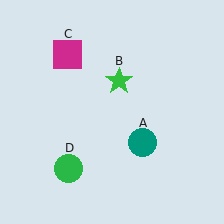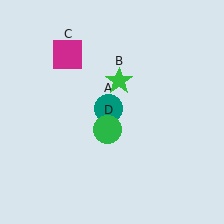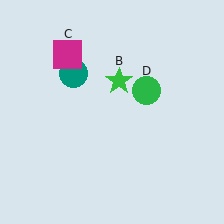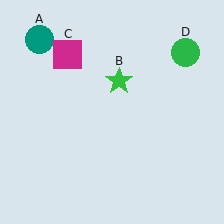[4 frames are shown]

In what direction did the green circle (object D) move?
The green circle (object D) moved up and to the right.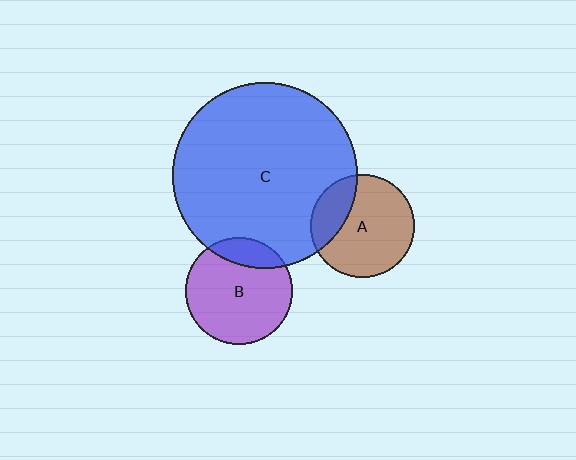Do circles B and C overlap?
Yes.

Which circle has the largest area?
Circle C (blue).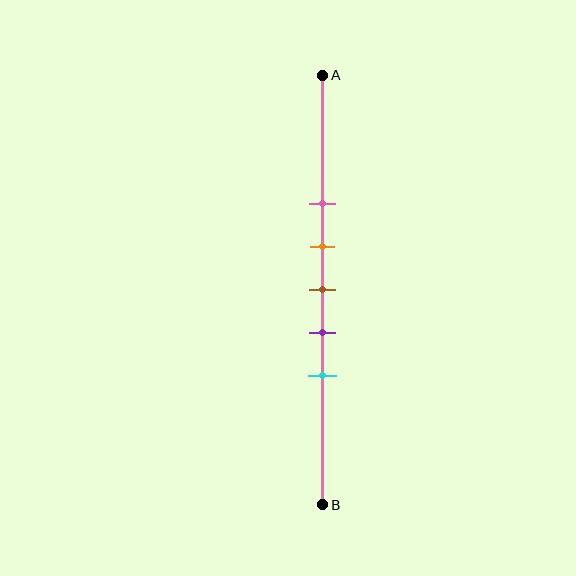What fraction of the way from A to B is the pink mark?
The pink mark is approximately 30% (0.3) of the way from A to B.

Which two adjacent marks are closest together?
The orange and brown marks are the closest adjacent pair.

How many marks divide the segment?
There are 5 marks dividing the segment.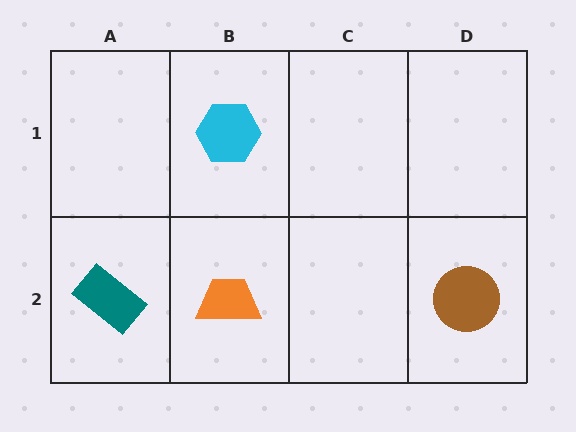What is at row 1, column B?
A cyan hexagon.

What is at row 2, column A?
A teal rectangle.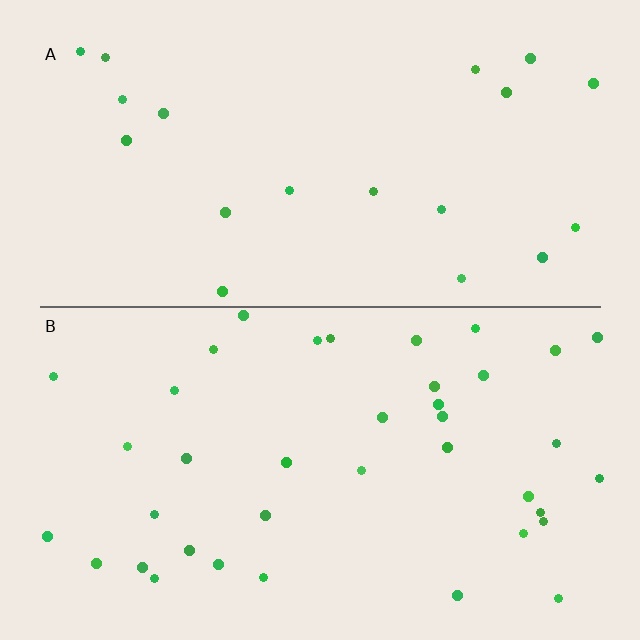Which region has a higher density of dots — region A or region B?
B (the bottom).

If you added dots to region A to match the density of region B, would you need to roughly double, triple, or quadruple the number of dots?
Approximately double.